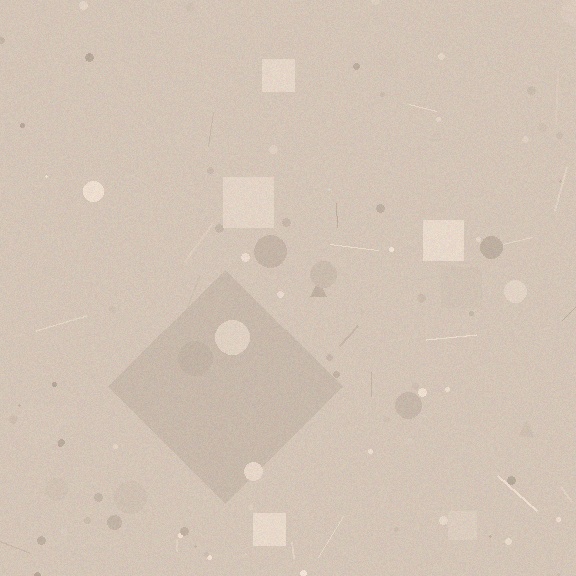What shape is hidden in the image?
A diamond is hidden in the image.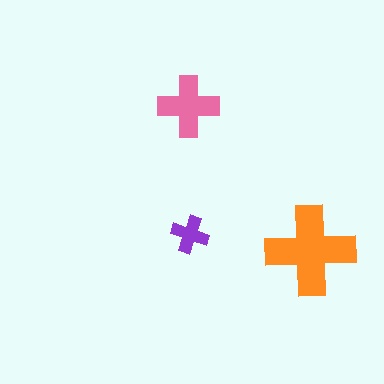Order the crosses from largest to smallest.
the orange one, the pink one, the purple one.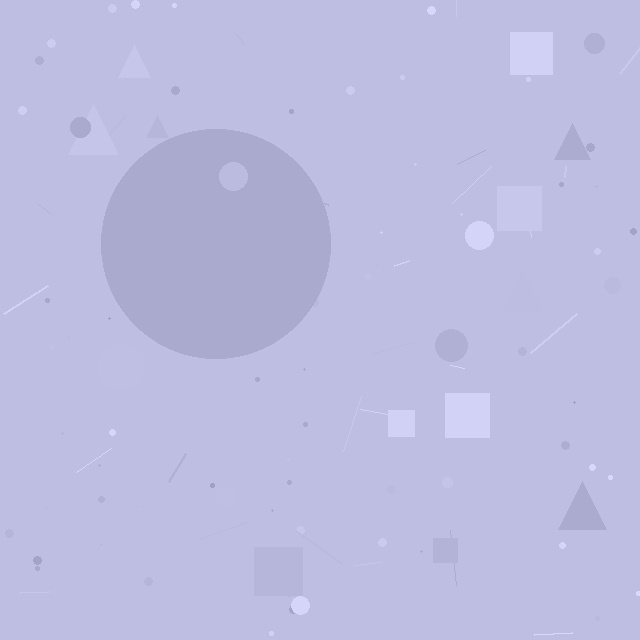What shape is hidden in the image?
A circle is hidden in the image.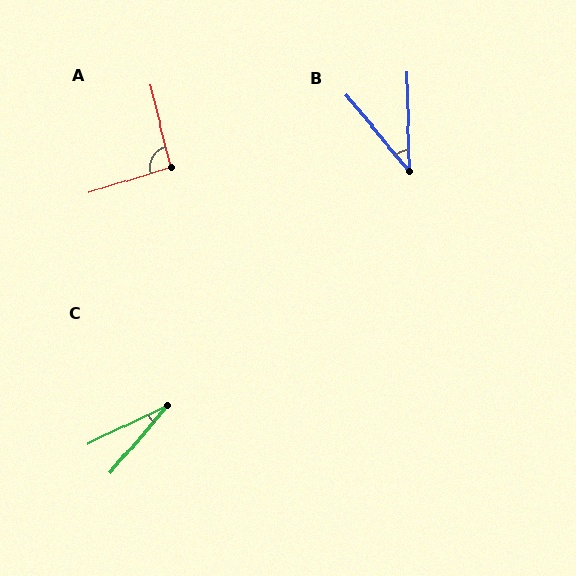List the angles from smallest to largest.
C (24°), B (39°), A (93°).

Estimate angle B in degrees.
Approximately 39 degrees.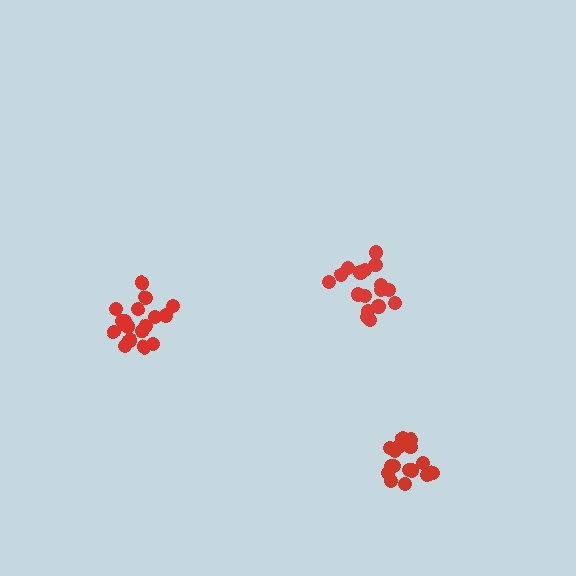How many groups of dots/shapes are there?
There are 3 groups.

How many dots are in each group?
Group 1: 17 dots, Group 2: 18 dots, Group 3: 20 dots (55 total).